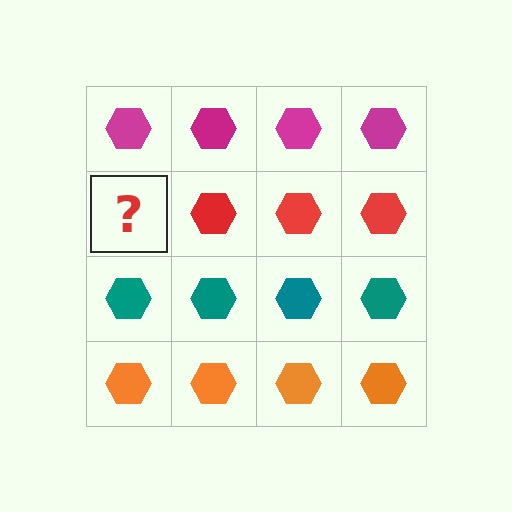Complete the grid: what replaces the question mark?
The question mark should be replaced with a red hexagon.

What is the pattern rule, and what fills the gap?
The rule is that each row has a consistent color. The gap should be filled with a red hexagon.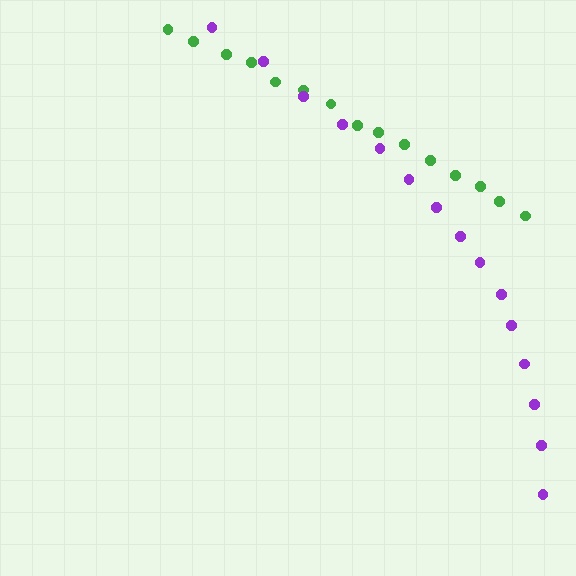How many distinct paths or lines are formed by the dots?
There are 2 distinct paths.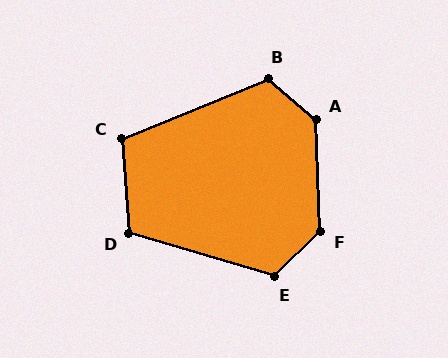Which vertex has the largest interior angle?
A, at approximately 132 degrees.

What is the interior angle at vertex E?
Approximately 119 degrees (obtuse).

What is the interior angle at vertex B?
Approximately 117 degrees (obtuse).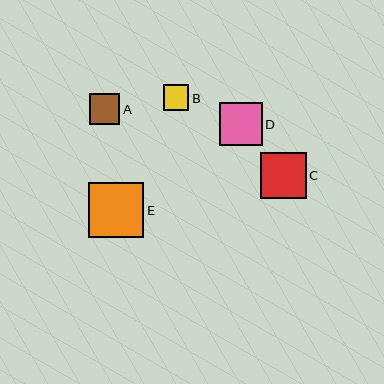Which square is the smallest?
Square B is the smallest with a size of approximately 25 pixels.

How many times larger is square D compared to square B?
Square D is approximately 1.7 times the size of square B.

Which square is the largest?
Square E is the largest with a size of approximately 55 pixels.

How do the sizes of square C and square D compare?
Square C and square D are approximately the same size.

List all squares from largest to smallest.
From largest to smallest: E, C, D, A, B.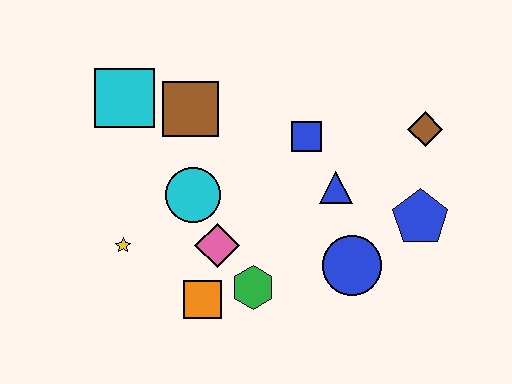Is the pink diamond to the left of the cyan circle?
No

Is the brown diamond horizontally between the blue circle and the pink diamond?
No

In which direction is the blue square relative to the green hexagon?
The blue square is above the green hexagon.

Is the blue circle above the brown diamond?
No